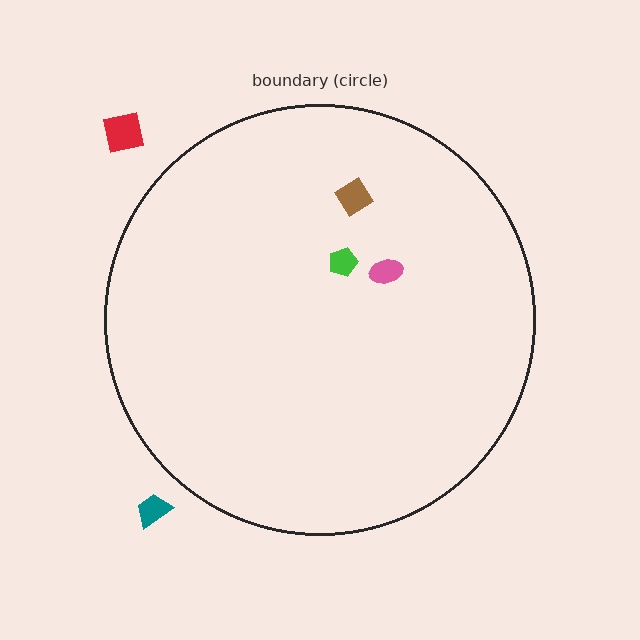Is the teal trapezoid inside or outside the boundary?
Outside.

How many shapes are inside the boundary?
3 inside, 2 outside.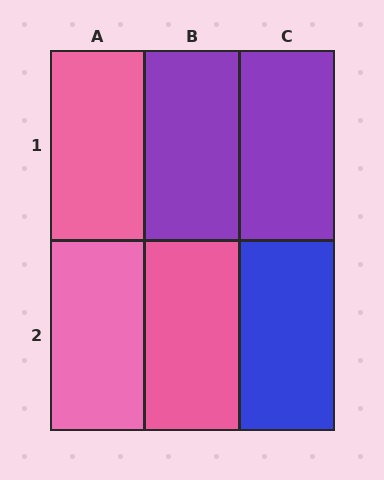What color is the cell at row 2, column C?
Blue.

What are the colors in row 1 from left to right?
Pink, purple, purple.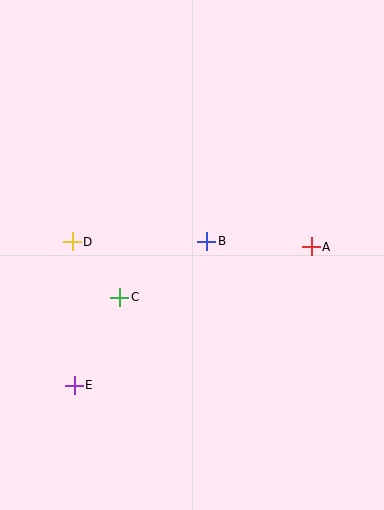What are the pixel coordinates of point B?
Point B is at (207, 241).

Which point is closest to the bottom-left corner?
Point E is closest to the bottom-left corner.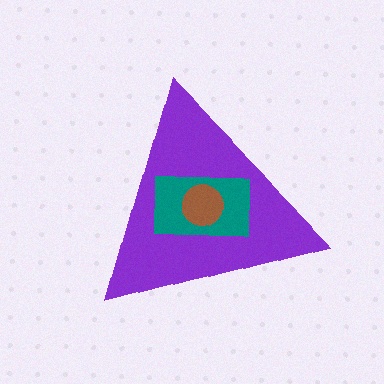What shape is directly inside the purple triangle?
The teal rectangle.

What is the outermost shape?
The purple triangle.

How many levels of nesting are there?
3.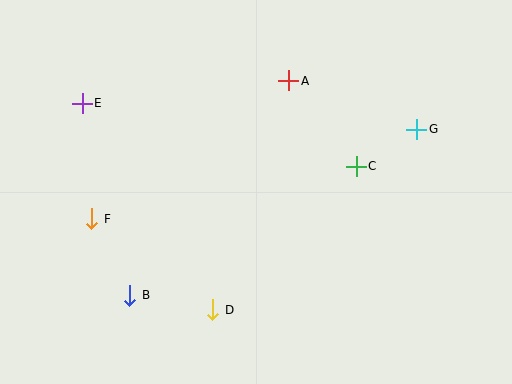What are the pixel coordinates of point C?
Point C is at (356, 166).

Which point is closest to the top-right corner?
Point G is closest to the top-right corner.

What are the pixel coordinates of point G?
Point G is at (417, 129).